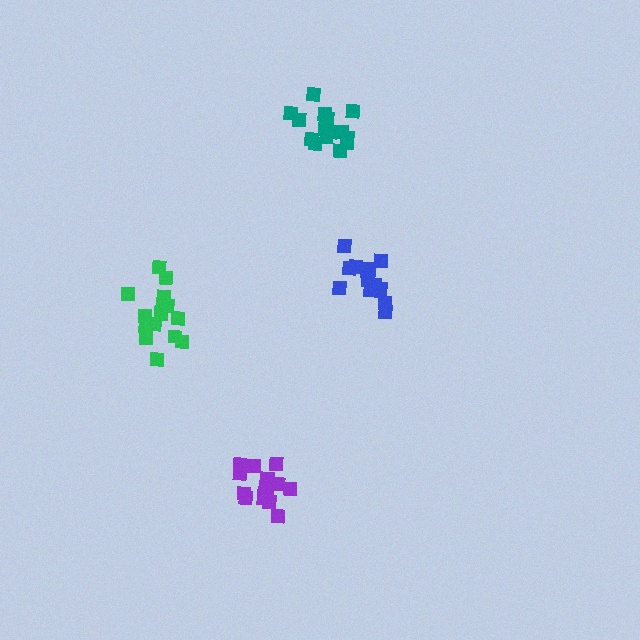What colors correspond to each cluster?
The clusters are colored: green, teal, blue, purple.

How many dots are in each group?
Group 1: 15 dots, Group 2: 16 dots, Group 3: 15 dots, Group 4: 17 dots (63 total).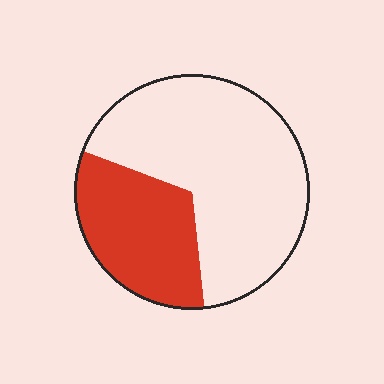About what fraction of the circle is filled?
About one third (1/3).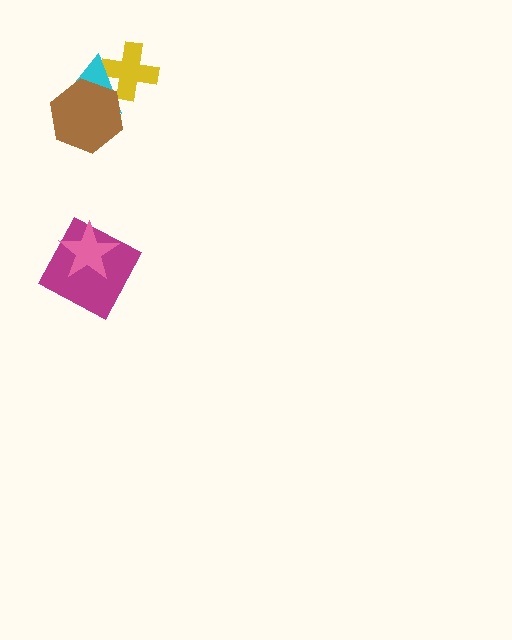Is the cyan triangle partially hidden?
Yes, it is partially covered by another shape.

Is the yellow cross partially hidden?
Yes, it is partially covered by another shape.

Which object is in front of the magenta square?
The pink star is in front of the magenta square.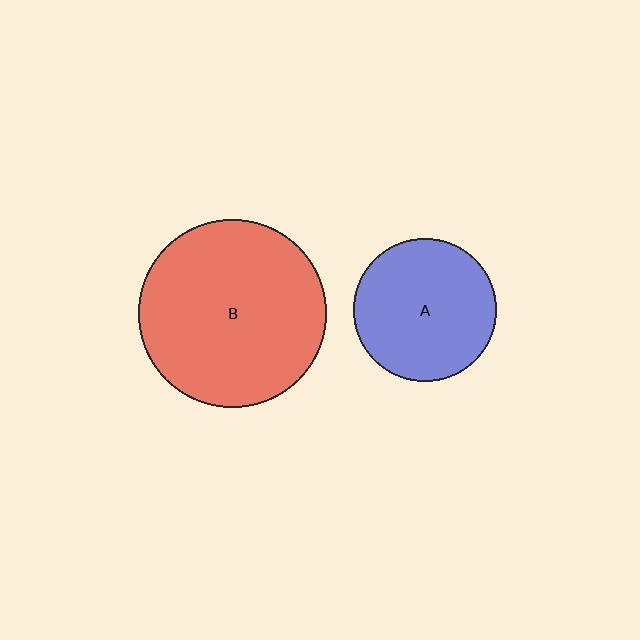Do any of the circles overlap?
No, none of the circles overlap.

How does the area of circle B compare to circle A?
Approximately 1.8 times.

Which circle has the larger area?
Circle B (red).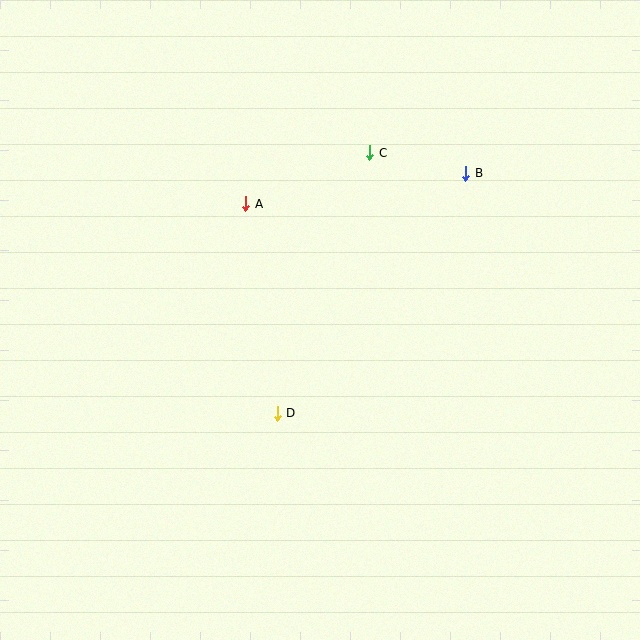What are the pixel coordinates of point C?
Point C is at (370, 153).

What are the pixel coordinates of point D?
Point D is at (277, 413).